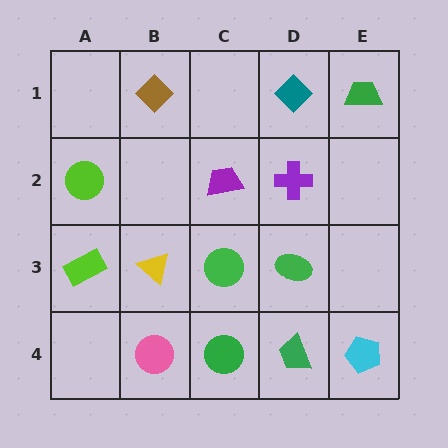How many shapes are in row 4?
4 shapes.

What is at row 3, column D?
A green ellipse.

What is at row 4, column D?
A green trapezoid.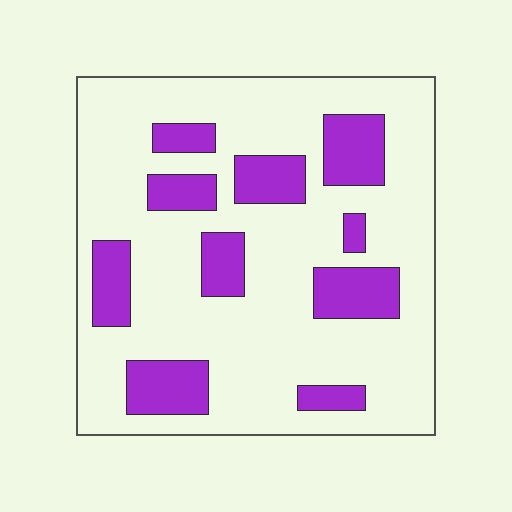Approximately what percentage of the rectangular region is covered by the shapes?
Approximately 25%.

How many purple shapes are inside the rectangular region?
10.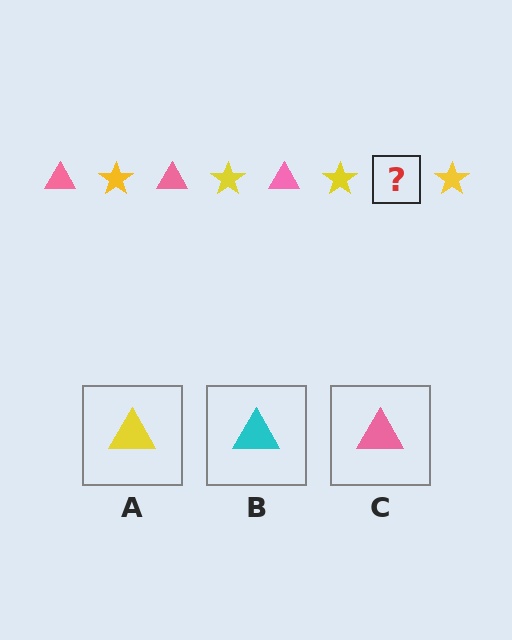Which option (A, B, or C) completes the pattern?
C.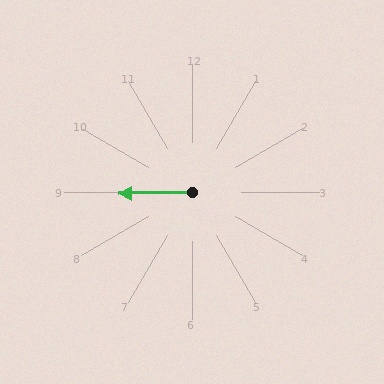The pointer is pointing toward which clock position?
Roughly 9 o'clock.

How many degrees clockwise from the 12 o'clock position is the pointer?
Approximately 269 degrees.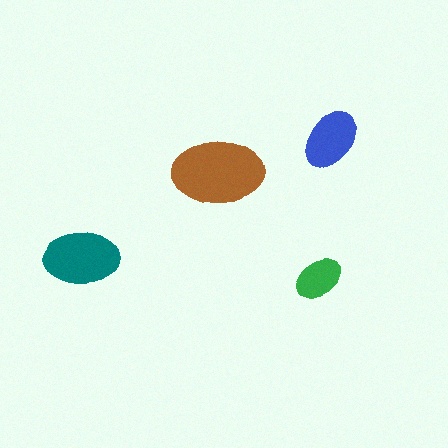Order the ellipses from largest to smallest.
the brown one, the teal one, the blue one, the green one.